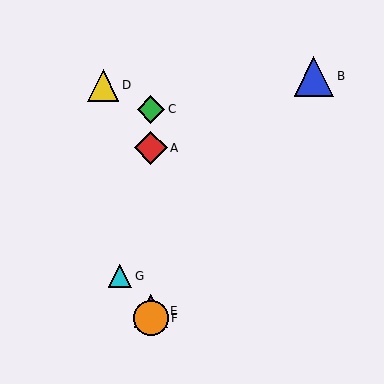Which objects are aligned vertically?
Objects A, C, E, F are aligned vertically.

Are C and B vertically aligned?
No, C is at x≈151 and B is at x≈314.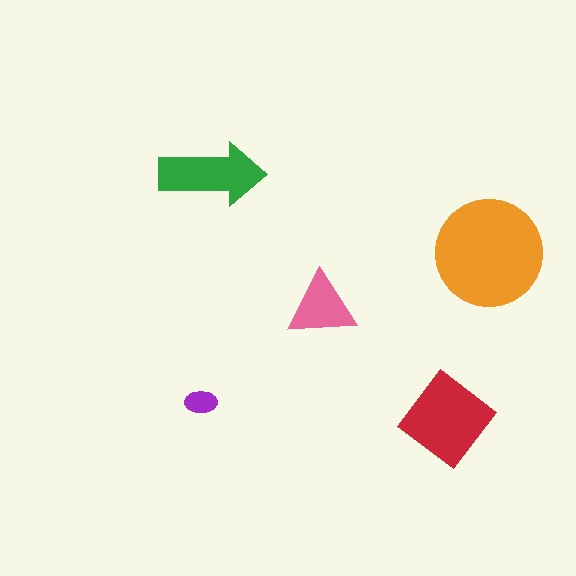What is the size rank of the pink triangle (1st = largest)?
4th.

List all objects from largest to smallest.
The orange circle, the red diamond, the green arrow, the pink triangle, the purple ellipse.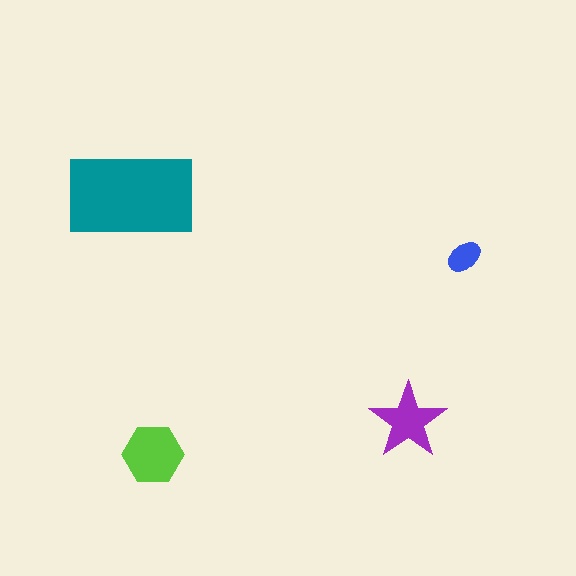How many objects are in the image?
There are 4 objects in the image.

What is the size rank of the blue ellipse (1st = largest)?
4th.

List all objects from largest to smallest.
The teal rectangle, the lime hexagon, the purple star, the blue ellipse.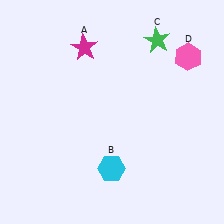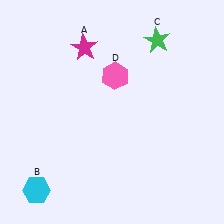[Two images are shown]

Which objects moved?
The objects that moved are: the cyan hexagon (B), the pink hexagon (D).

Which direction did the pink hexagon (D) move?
The pink hexagon (D) moved left.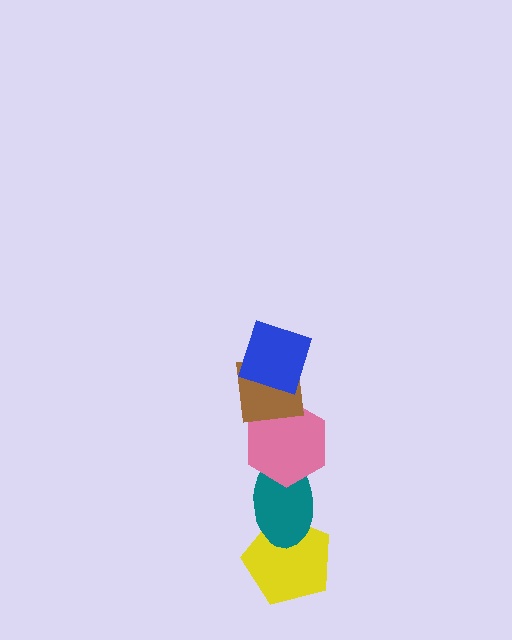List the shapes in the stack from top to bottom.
From top to bottom: the blue diamond, the brown square, the pink hexagon, the teal ellipse, the yellow pentagon.